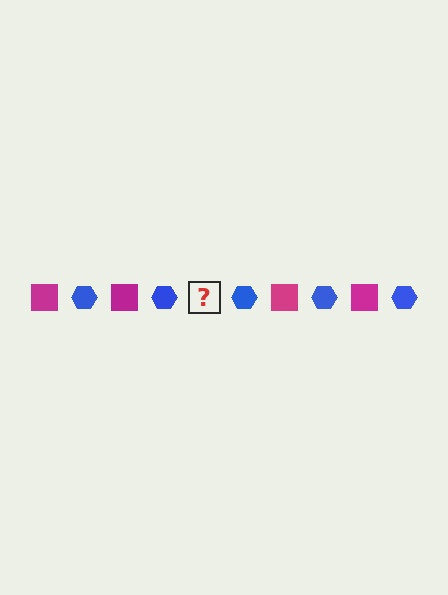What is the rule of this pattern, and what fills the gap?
The rule is that the pattern alternates between magenta square and blue hexagon. The gap should be filled with a magenta square.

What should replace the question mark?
The question mark should be replaced with a magenta square.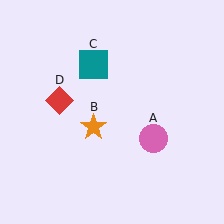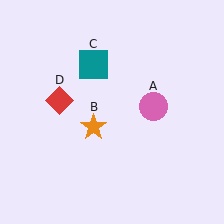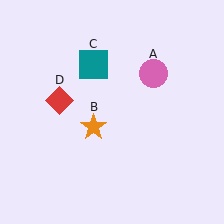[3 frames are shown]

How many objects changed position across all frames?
1 object changed position: pink circle (object A).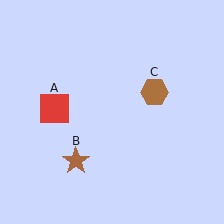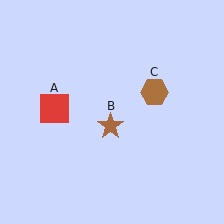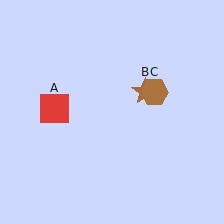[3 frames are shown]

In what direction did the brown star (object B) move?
The brown star (object B) moved up and to the right.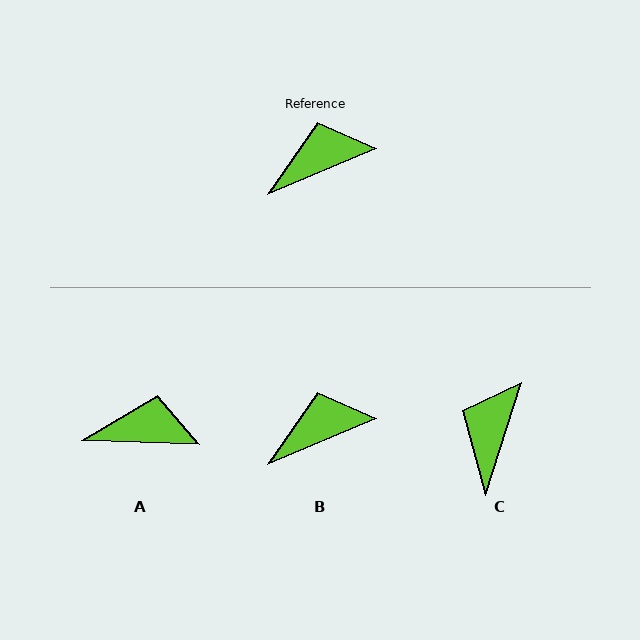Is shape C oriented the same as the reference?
No, it is off by about 50 degrees.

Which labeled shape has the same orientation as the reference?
B.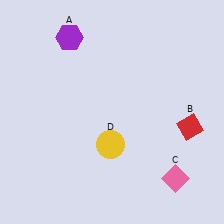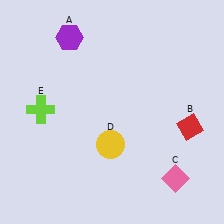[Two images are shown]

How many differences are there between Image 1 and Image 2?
There is 1 difference between the two images.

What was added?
A lime cross (E) was added in Image 2.